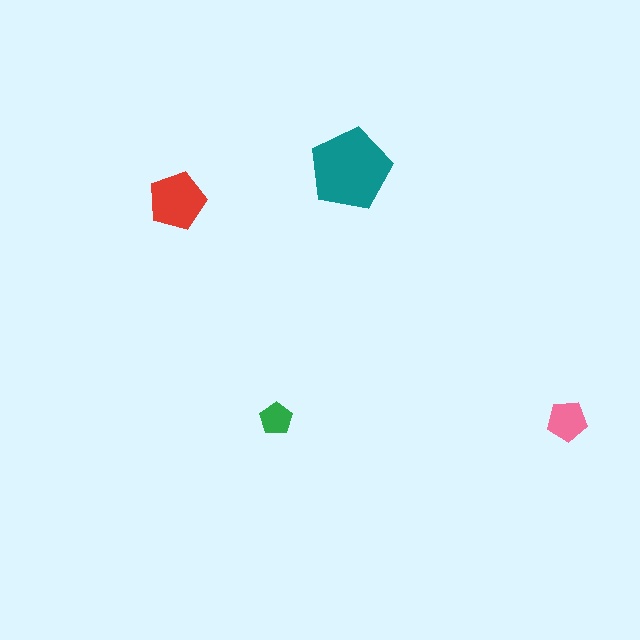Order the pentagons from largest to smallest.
the teal one, the red one, the pink one, the green one.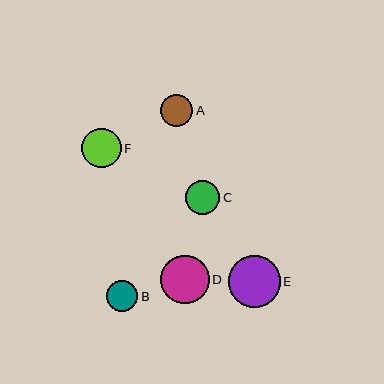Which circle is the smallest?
Circle B is the smallest with a size of approximately 31 pixels.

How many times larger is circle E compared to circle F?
Circle E is approximately 1.3 times the size of circle F.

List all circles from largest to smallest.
From largest to smallest: E, D, F, C, A, B.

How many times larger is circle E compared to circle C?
Circle E is approximately 1.5 times the size of circle C.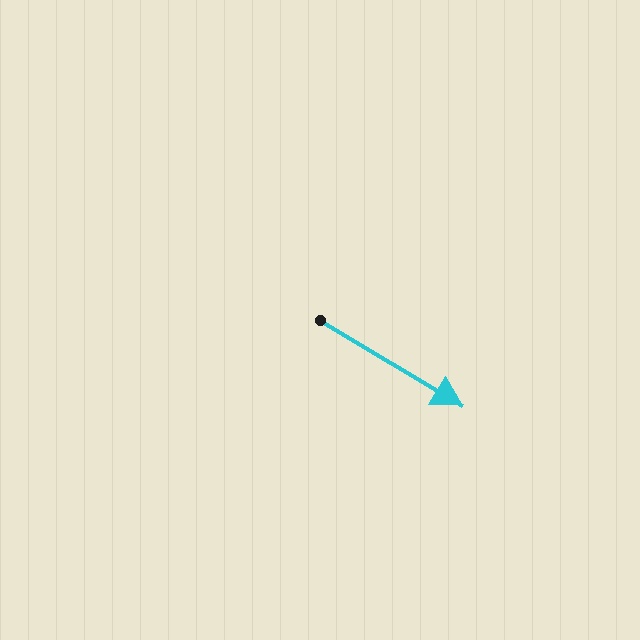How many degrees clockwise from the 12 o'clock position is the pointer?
Approximately 121 degrees.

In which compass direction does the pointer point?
Southeast.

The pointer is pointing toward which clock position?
Roughly 4 o'clock.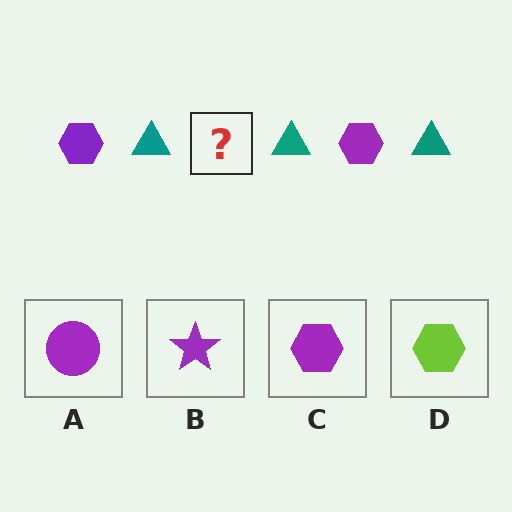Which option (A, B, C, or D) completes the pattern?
C.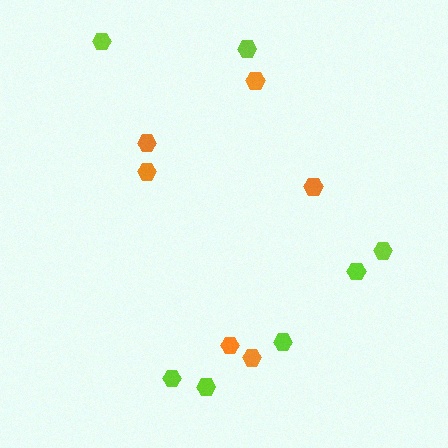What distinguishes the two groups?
There are 2 groups: one group of orange hexagons (6) and one group of lime hexagons (7).